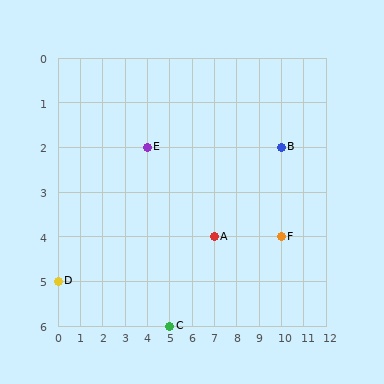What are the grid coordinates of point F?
Point F is at grid coordinates (10, 4).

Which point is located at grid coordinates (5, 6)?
Point C is at (5, 6).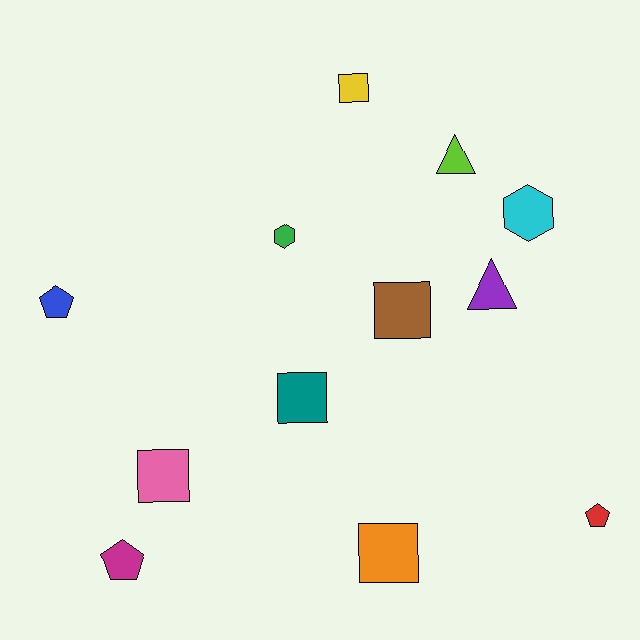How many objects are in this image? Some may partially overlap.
There are 12 objects.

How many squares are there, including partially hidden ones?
There are 5 squares.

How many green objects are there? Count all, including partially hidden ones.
There is 1 green object.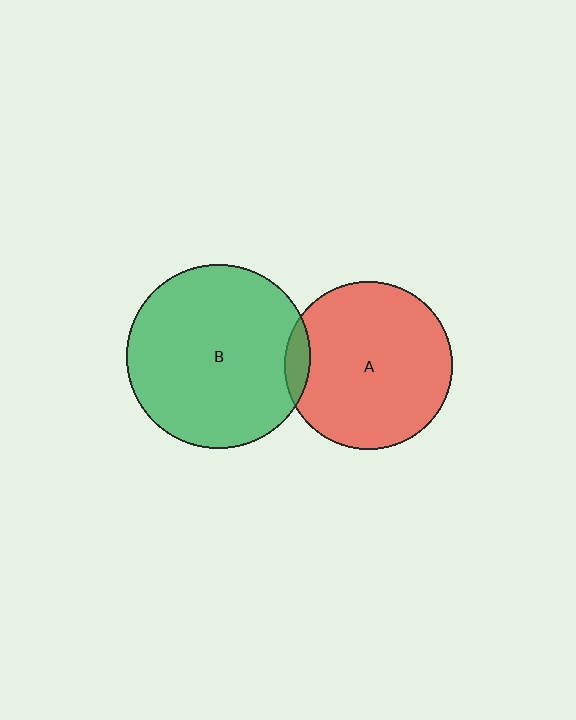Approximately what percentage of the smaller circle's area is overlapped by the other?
Approximately 5%.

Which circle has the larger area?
Circle B (green).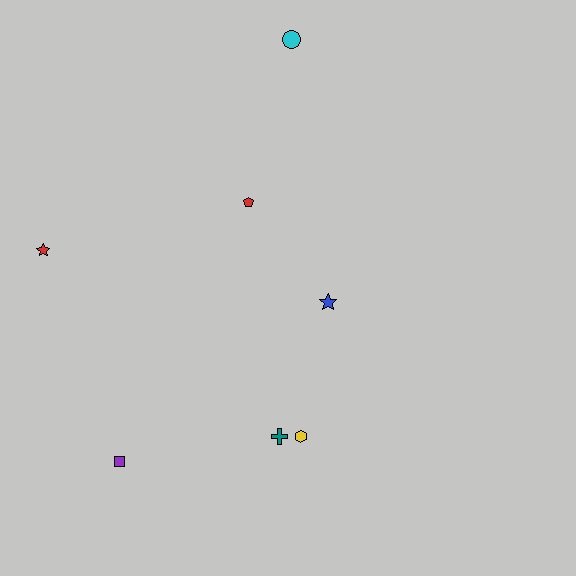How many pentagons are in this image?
There is 1 pentagon.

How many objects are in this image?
There are 7 objects.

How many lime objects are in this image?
There are no lime objects.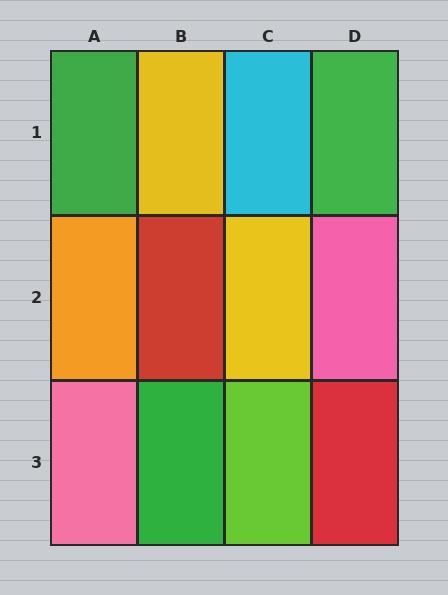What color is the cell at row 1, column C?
Cyan.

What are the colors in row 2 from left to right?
Orange, red, yellow, pink.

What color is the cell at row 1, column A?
Green.